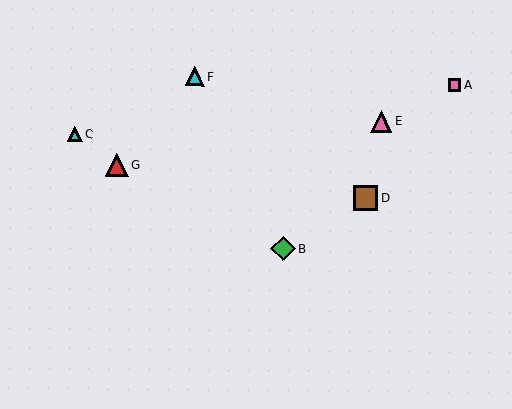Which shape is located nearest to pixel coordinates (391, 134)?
The pink triangle (labeled E) at (381, 121) is nearest to that location.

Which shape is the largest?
The brown square (labeled D) is the largest.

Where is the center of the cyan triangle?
The center of the cyan triangle is at (195, 76).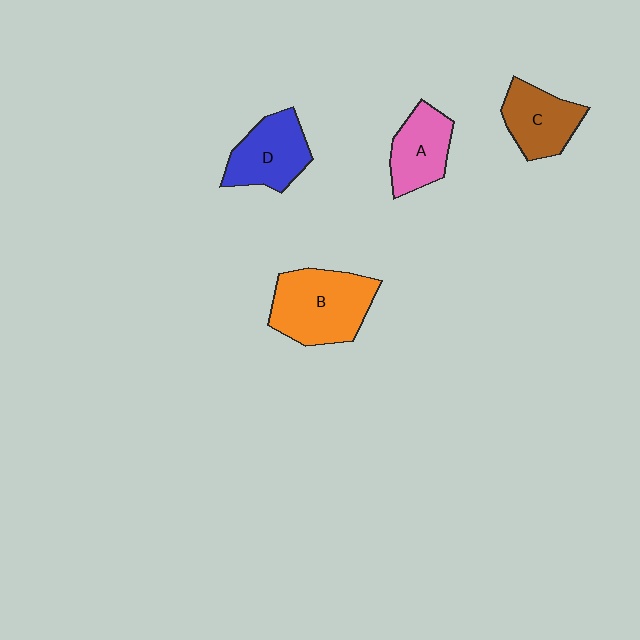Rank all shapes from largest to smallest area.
From largest to smallest: B (orange), D (blue), C (brown), A (pink).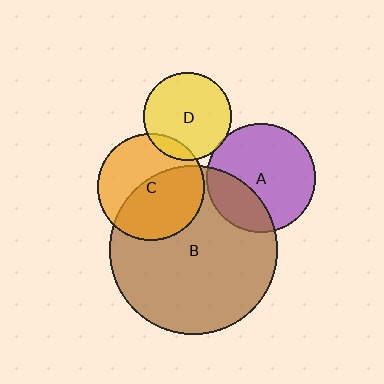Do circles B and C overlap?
Yes.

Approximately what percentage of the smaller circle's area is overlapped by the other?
Approximately 50%.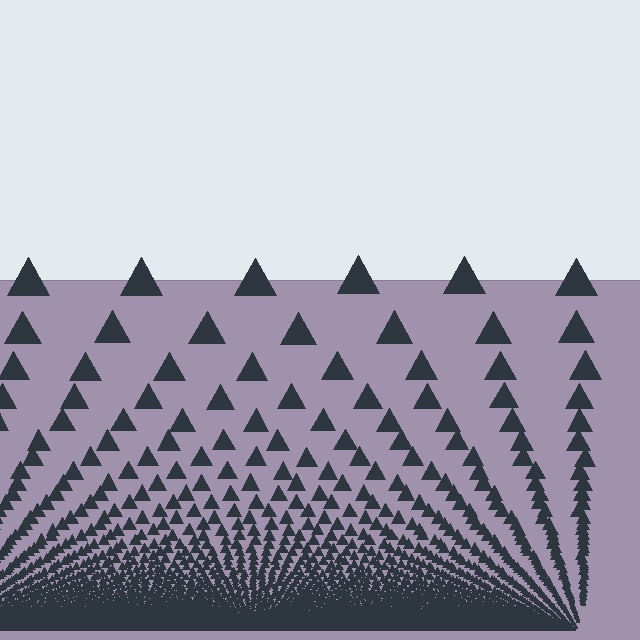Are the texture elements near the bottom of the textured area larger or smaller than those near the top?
Smaller. The gradient is inverted — elements near the bottom are smaller and denser.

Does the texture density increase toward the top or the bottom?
Density increases toward the bottom.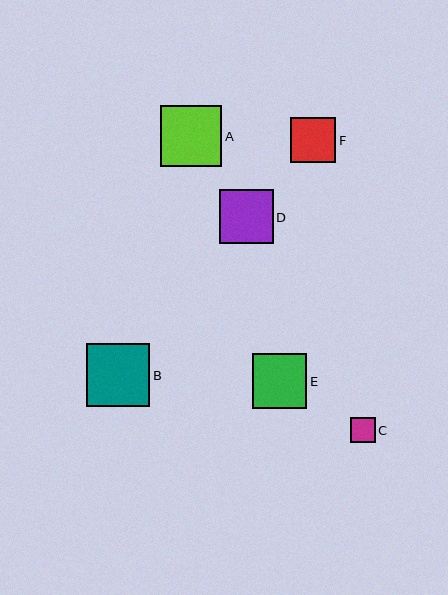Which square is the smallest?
Square C is the smallest with a size of approximately 24 pixels.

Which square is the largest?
Square B is the largest with a size of approximately 63 pixels.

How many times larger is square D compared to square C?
Square D is approximately 2.2 times the size of square C.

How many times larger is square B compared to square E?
Square B is approximately 1.2 times the size of square E.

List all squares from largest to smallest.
From largest to smallest: B, A, E, D, F, C.